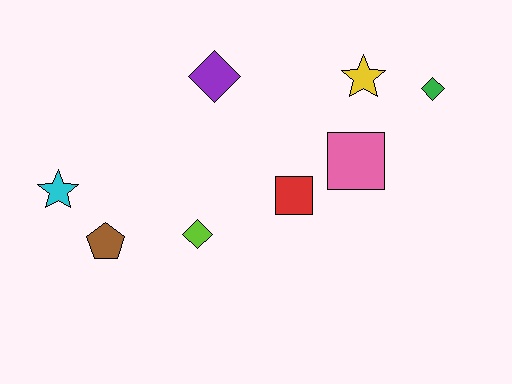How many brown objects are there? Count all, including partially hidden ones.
There is 1 brown object.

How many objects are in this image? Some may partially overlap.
There are 8 objects.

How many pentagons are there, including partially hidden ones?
There is 1 pentagon.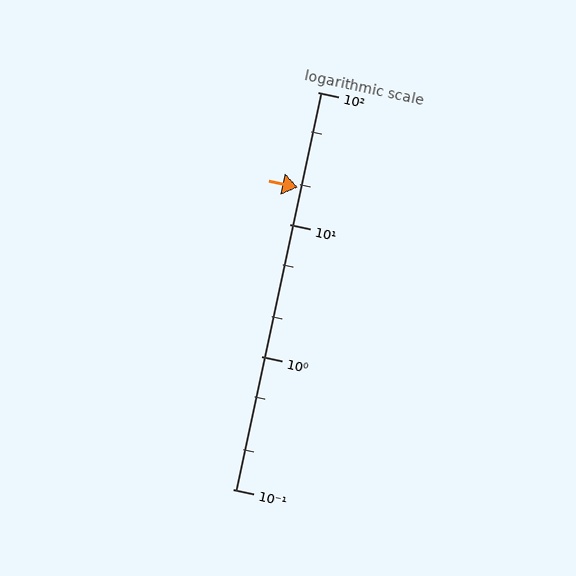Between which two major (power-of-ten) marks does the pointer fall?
The pointer is between 10 and 100.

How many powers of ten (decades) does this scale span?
The scale spans 3 decades, from 0.1 to 100.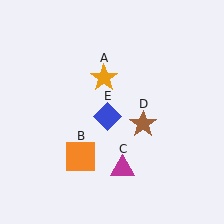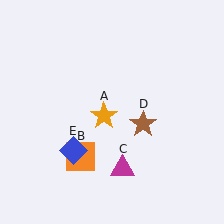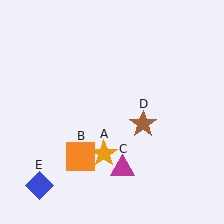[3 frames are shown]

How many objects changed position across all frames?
2 objects changed position: orange star (object A), blue diamond (object E).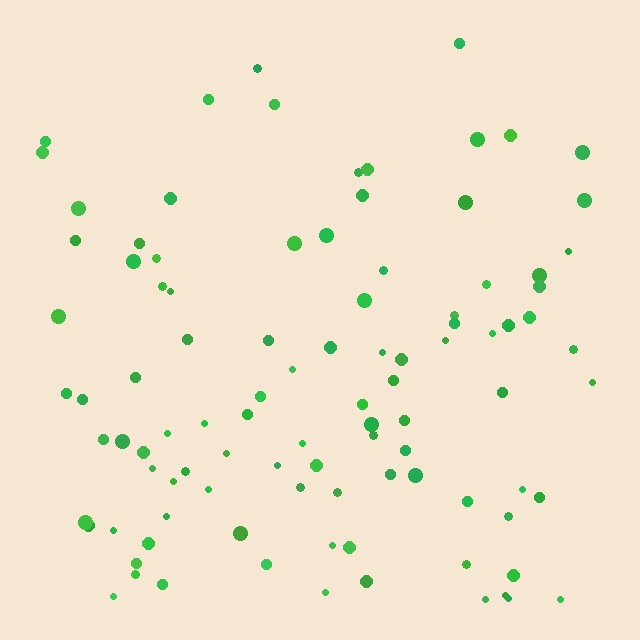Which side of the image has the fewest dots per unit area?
The top.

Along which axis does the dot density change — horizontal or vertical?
Vertical.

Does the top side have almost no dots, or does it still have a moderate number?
Still a moderate number, just noticeably fewer than the bottom.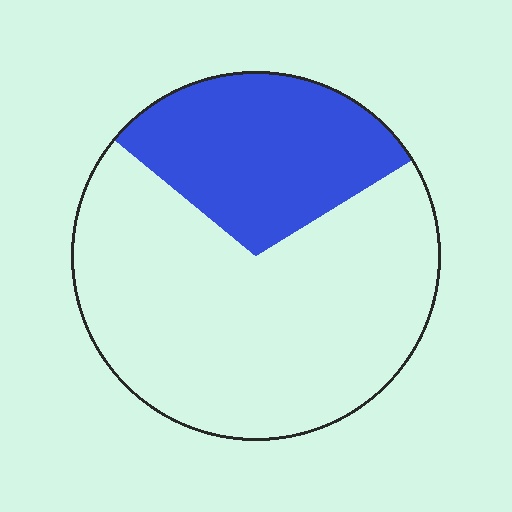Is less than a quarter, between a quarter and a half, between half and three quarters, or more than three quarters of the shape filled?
Between a quarter and a half.